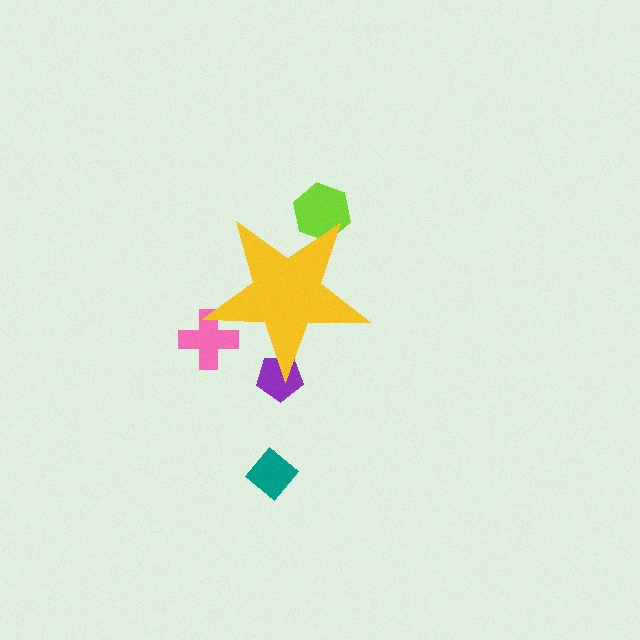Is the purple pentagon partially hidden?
Yes, the purple pentagon is partially hidden behind the yellow star.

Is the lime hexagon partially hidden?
Yes, the lime hexagon is partially hidden behind the yellow star.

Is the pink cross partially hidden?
Yes, the pink cross is partially hidden behind the yellow star.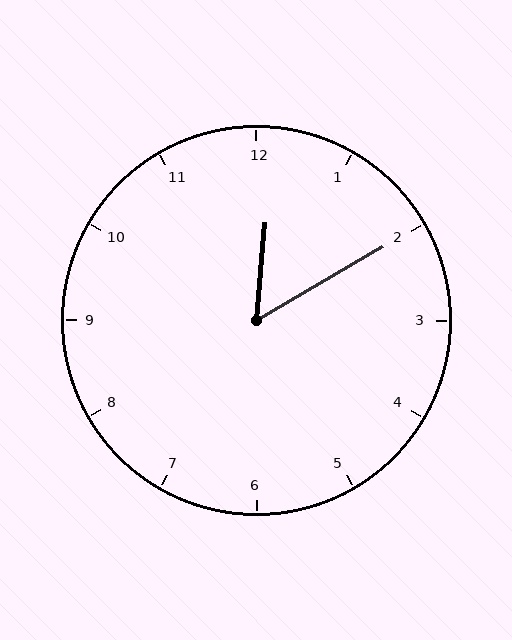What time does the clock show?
12:10.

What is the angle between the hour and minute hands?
Approximately 55 degrees.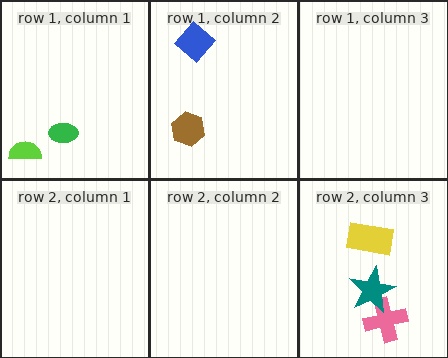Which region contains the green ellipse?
The row 1, column 1 region.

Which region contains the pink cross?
The row 2, column 3 region.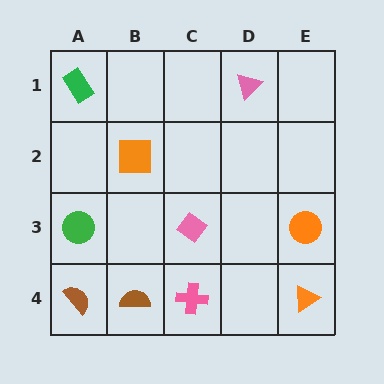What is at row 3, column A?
A green circle.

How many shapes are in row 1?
2 shapes.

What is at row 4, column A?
A brown semicircle.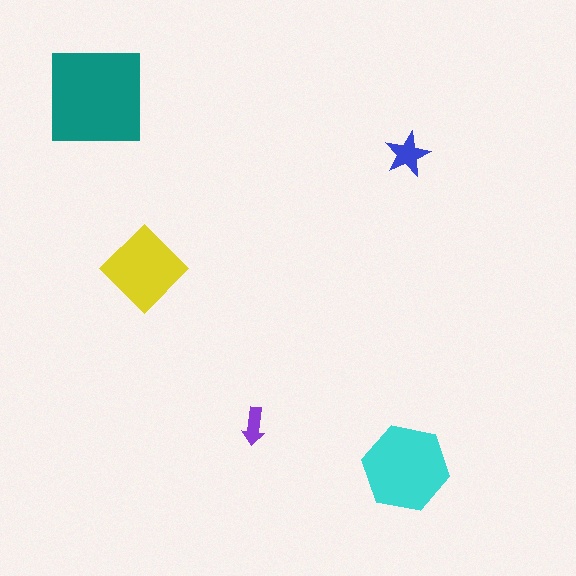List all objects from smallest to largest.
The purple arrow, the blue star, the yellow diamond, the cyan hexagon, the teal square.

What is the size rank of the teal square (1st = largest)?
1st.